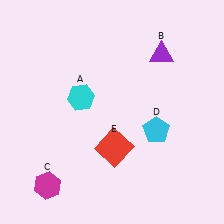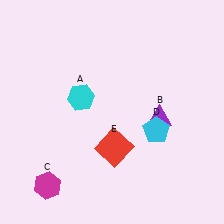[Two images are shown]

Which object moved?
The purple triangle (B) moved down.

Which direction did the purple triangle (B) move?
The purple triangle (B) moved down.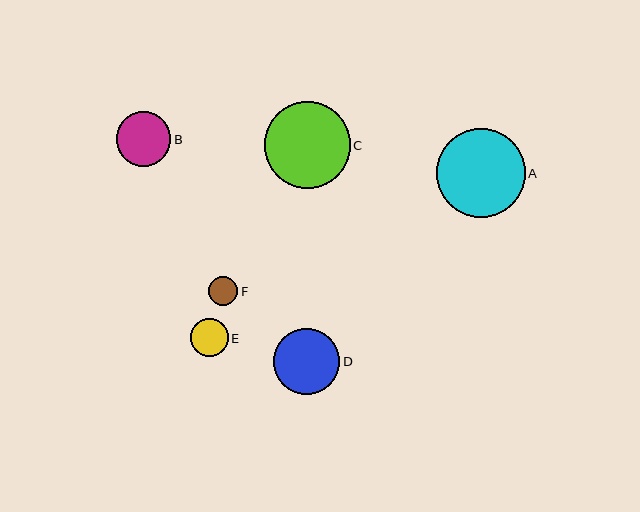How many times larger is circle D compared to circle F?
Circle D is approximately 2.3 times the size of circle F.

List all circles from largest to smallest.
From largest to smallest: A, C, D, B, E, F.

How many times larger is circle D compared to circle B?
Circle D is approximately 1.2 times the size of circle B.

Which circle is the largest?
Circle A is the largest with a size of approximately 89 pixels.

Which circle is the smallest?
Circle F is the smallest with a size of approximately 29 pixels.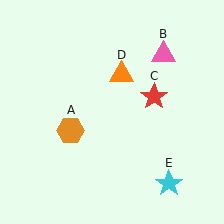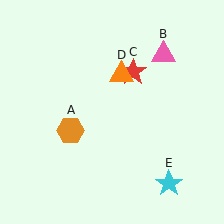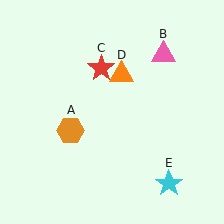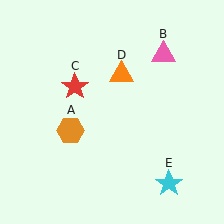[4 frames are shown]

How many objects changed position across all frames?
1 object changed position: red star (object C).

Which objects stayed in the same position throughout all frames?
Orange hexagon (object A) and pink triangle (object B) and orange triangle (object D) and cyan star (object E) remained stationary.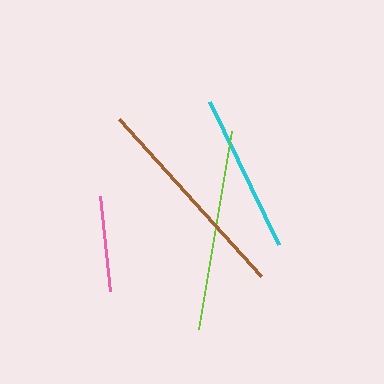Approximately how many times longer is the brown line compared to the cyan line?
The brown line is approximately 1.3 times the length of the cyan line.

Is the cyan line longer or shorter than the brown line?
The brown line is longer than the cyan line.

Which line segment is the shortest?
The pink line is the shortest at approximately 95 pixels.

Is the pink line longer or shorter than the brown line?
The brown line is longer than the pink line.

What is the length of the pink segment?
The pink segment is approximately 95 pixels long.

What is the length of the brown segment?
The brown segment is approximately 212 pixels long.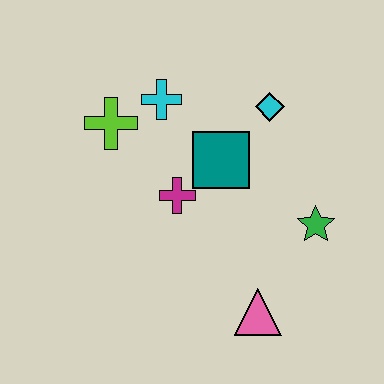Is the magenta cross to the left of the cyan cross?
No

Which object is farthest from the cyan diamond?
The pink triangle is farthest from the cyan diamond.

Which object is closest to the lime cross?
The cyan cross is closest to the lime cross.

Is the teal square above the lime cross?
No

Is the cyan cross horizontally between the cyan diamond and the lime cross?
Yes